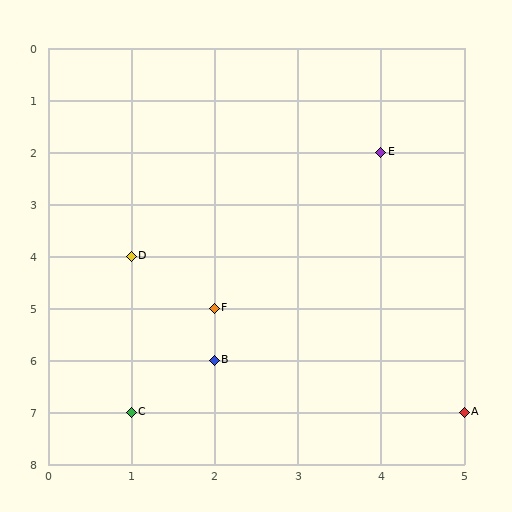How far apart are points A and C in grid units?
Points A and C are 4 columns apart.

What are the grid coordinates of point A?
Point A is at grid coordinates (5, 7).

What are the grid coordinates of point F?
Point F is at grid coordinates (2, 5).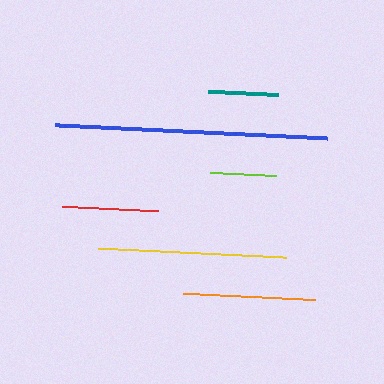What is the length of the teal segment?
The teal segment is approximately 70 pixels long.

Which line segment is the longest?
The blue line is the longest at approximately 272 pixels.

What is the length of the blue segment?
The blue segment is approximately 272 pixels long.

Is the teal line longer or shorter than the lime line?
The teal line is longer than the lime line.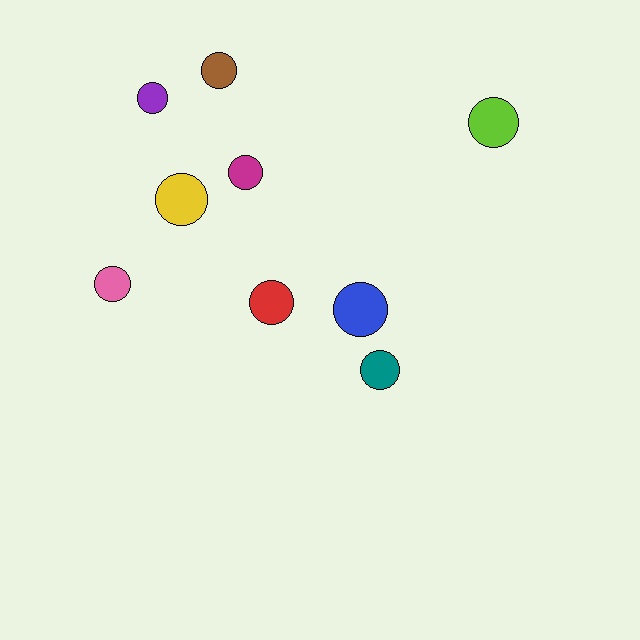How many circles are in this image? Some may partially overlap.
There are 9 circles.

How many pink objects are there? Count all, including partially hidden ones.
There is 1 pink object.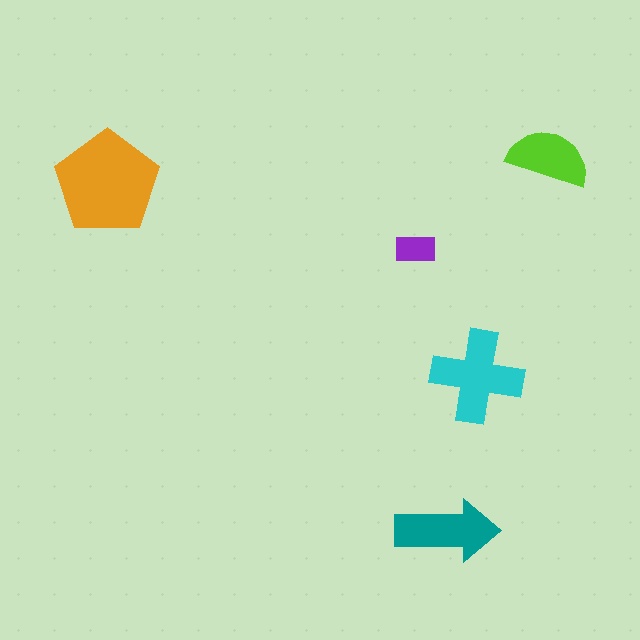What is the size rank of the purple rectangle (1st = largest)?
5th.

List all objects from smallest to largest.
The purple rectangle, the lime semicircle, the teal arrow, the cyan cross, the orange pentagon.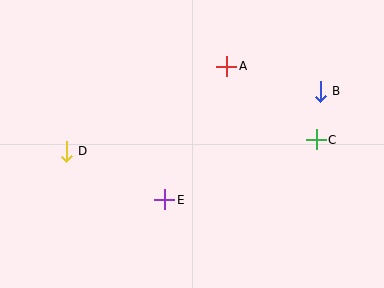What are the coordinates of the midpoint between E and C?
The midpoint between E and C is at (241, 170).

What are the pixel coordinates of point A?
Point A is at (227, 66).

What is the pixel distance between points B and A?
The distance between B and A is 97 pixels.